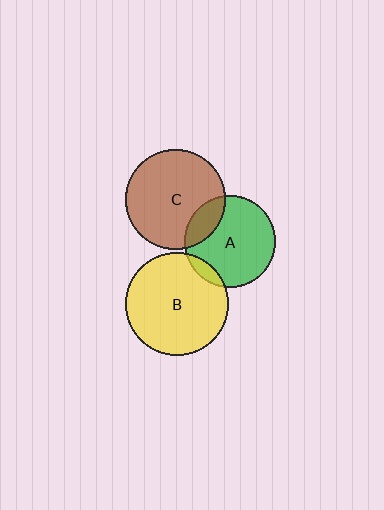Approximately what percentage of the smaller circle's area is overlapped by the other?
Approximately 20%.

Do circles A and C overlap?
Yes.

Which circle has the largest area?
Circle B (yellow).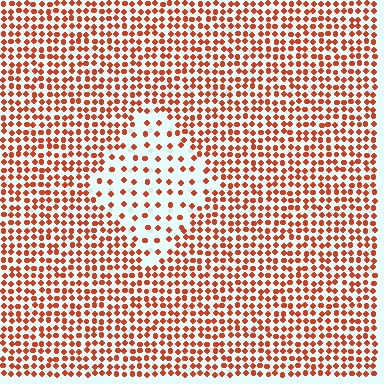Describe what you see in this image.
The image contains small red elements arranged at two different densities. A diamond-shaped region is visible where the elements are less densely packed than the surrounding area.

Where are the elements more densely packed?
The elements are more densely packed outside the diamond boundary.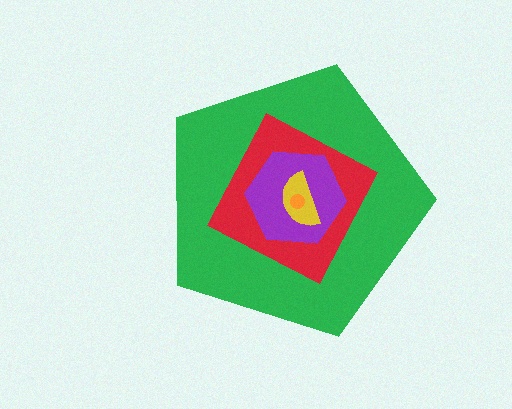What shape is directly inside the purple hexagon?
The yellow semicircle.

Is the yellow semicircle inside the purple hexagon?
Yes.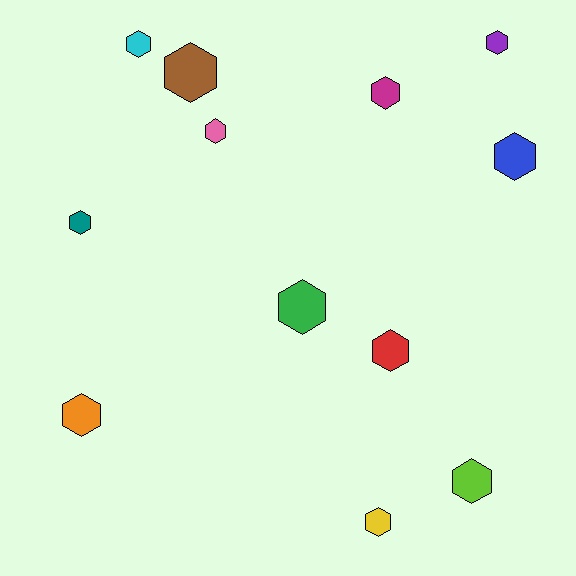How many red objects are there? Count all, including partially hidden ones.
There is 1 red object.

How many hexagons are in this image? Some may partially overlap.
There are 12 hexagons.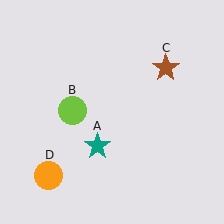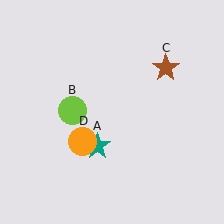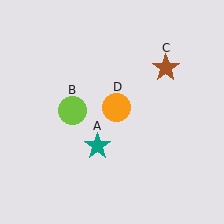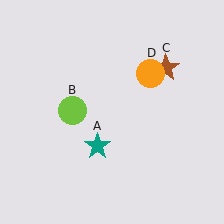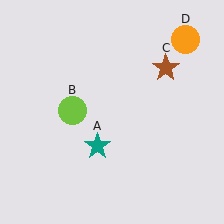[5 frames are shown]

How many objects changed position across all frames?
1 object changed position: orange circle (object D).